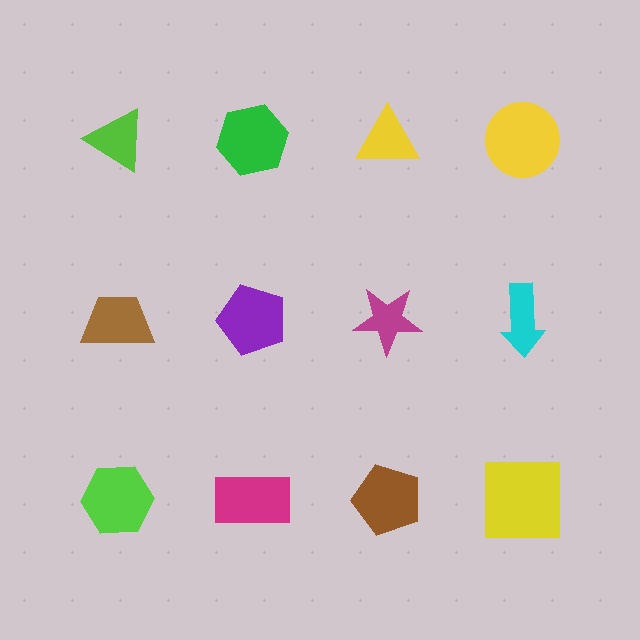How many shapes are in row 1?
4 shapes.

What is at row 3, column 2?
A magenta rectangle.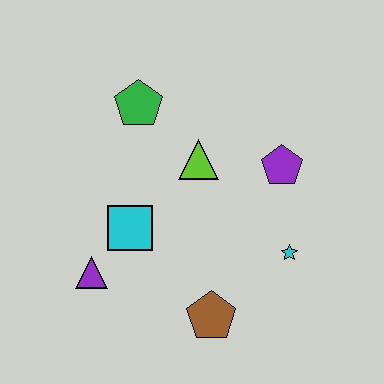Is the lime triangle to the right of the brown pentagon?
No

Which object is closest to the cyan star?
The purple pentagon is closest to the cyan star.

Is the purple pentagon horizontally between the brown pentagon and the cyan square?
No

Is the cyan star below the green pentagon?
Yes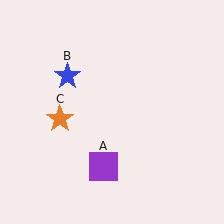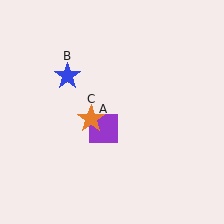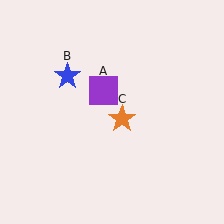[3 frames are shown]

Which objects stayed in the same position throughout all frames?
Blue star (object B) remained stationary.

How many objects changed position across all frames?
2 objects changed position: purple square (object A), orange star (object C).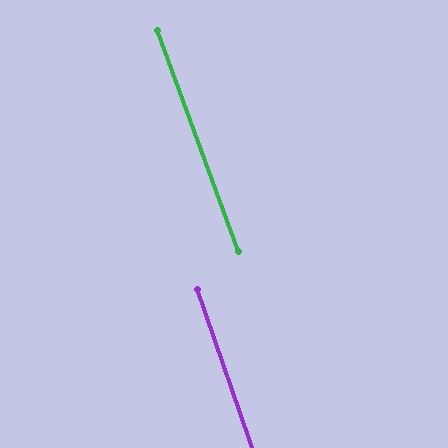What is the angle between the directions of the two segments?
Approximately 1 degree.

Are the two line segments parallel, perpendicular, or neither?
Parallel — their directions differ by only 0.7°.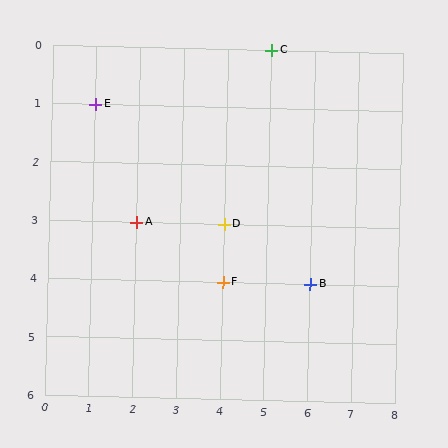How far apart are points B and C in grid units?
Points B and C are 1 column and 4 rows apart (about 4.1 grid units diagonally).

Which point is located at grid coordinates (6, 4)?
Point B is at (6, 4).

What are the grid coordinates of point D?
Point D is at grid coordinates (4, 3).